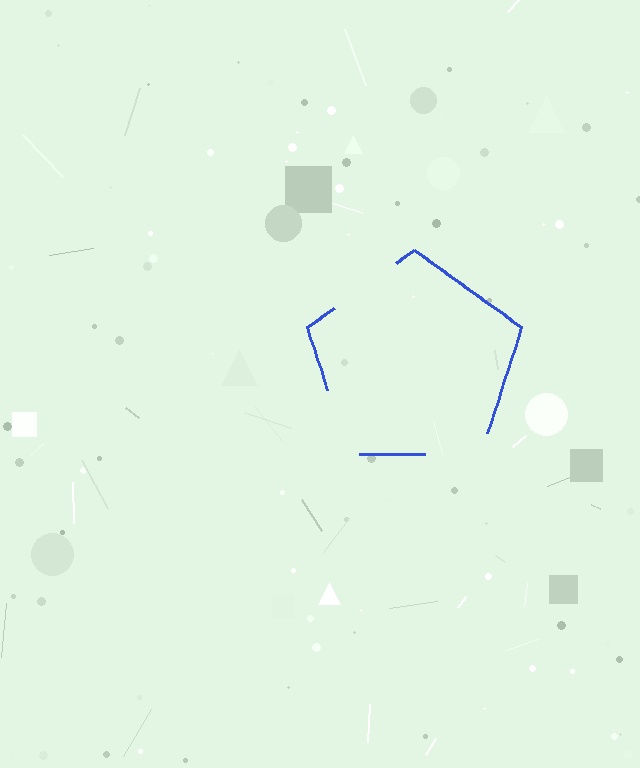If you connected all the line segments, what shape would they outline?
They would outline a pentagon.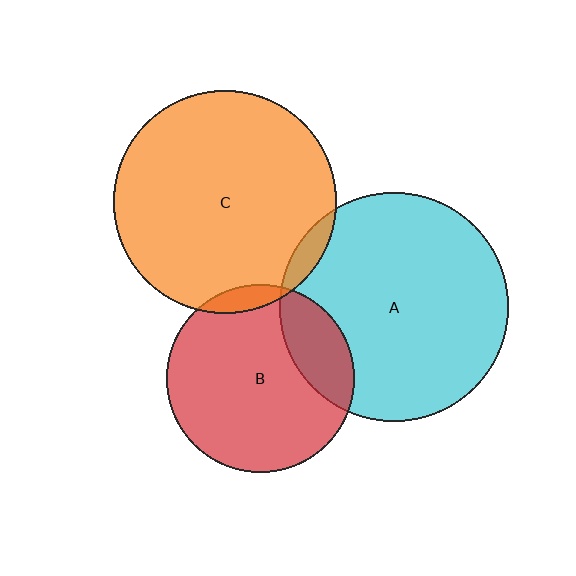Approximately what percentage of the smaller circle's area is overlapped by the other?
Approximately 20%.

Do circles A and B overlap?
Yes.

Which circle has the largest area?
Circle A (cyan).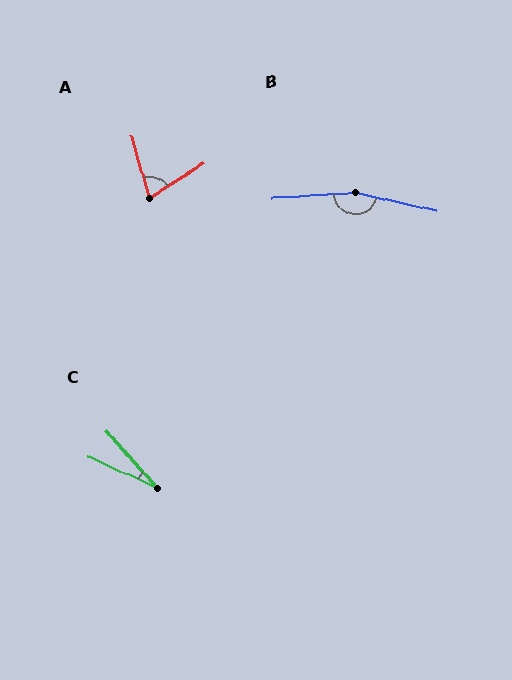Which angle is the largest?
B, at approximately 163 degrees.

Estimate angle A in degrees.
Approximately 74 degrees.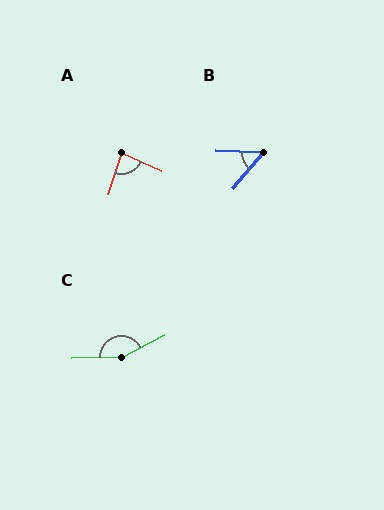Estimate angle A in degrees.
Approximately 83 degrees.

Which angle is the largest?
C, at approximately 153 degrees.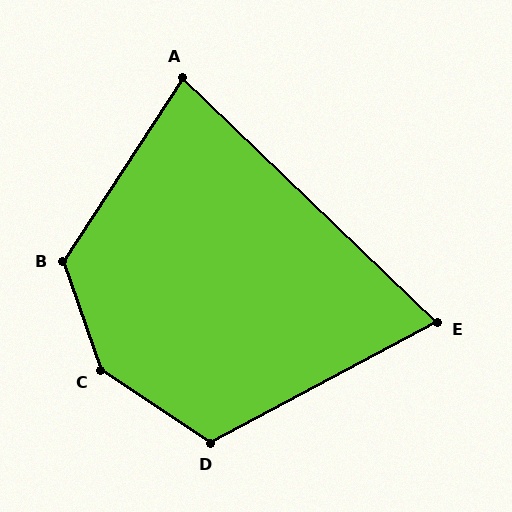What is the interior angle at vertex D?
Approximately 118 degrees (obtuse).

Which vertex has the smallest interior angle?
E, at approximately 72 degrees.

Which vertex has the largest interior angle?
C, at approximately 143 degrees.